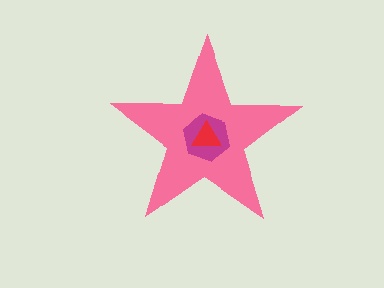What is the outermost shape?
The pink star.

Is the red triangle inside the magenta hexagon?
Yes.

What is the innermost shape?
The red triangle.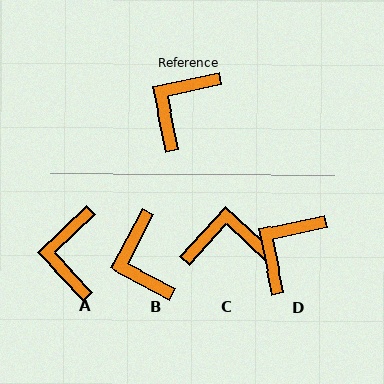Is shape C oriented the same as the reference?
No, it is off by about 55 degrees.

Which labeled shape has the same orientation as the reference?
D.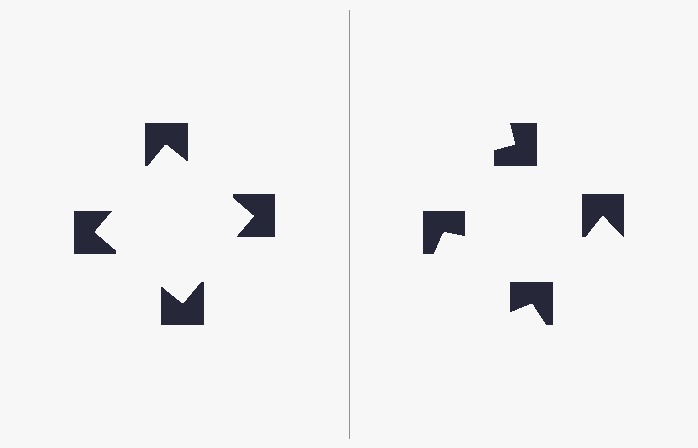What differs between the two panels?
The notched squares are positioned identically on both sides; only the wedge orientations differ. On the left they align to a square; on the right they are misaligned.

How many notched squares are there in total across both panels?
8 — 4 on each side.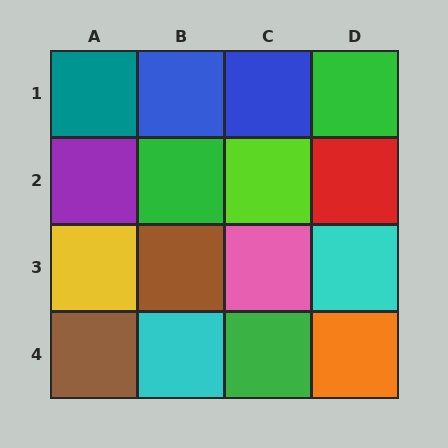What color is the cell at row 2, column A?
Purple.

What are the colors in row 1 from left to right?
Teal, blue, blue, green.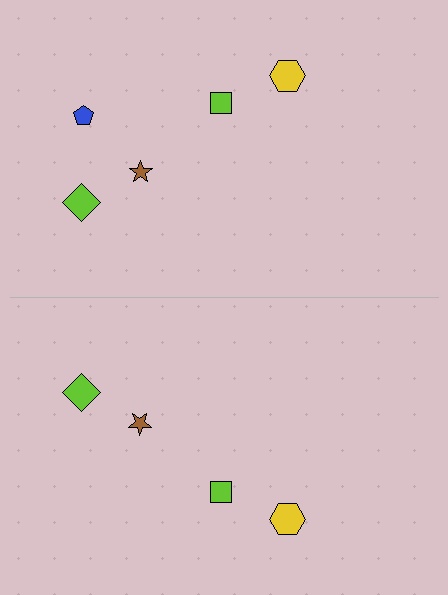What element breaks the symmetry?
A blue pentagon is missing from the bottom side.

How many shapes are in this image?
There are 9 shapes in this image.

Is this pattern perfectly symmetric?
No, the pattern is not perfectly symmetric. A blue pentagon is missing from the bottom side.